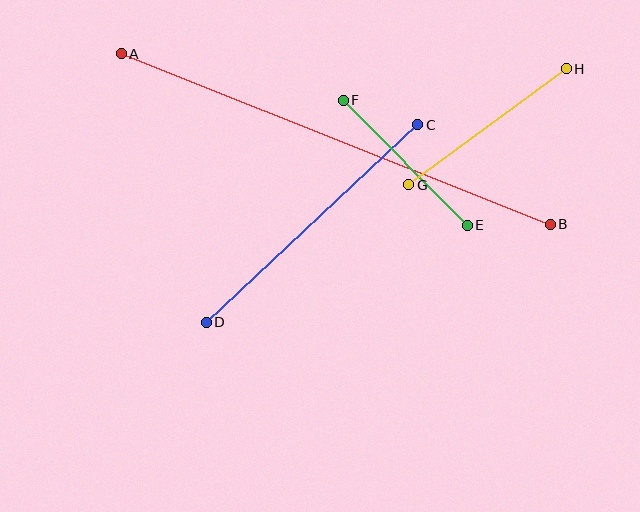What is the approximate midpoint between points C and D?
The midpoint is at approximately (312, 224) pixels.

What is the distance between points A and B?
The distance is approximately 462 pixels.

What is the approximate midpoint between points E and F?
The midpoint is at approximately (405, 163) pixels.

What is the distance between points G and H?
The distance is approximately 196 pixels.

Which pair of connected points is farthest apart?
Points A and B are farthest apart.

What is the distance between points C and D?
The distance is approximately 290 pixels.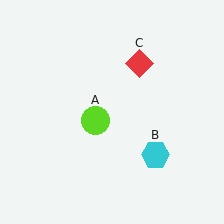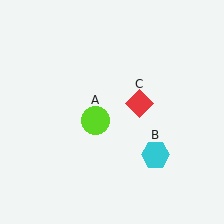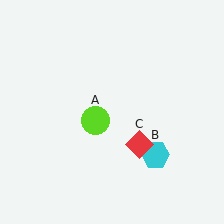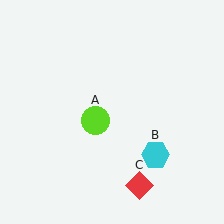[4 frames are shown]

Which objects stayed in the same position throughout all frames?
Lime circle (object A) and cyan hexagon (object B) remained stationary.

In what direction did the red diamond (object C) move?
The red diamond (object C) moved down.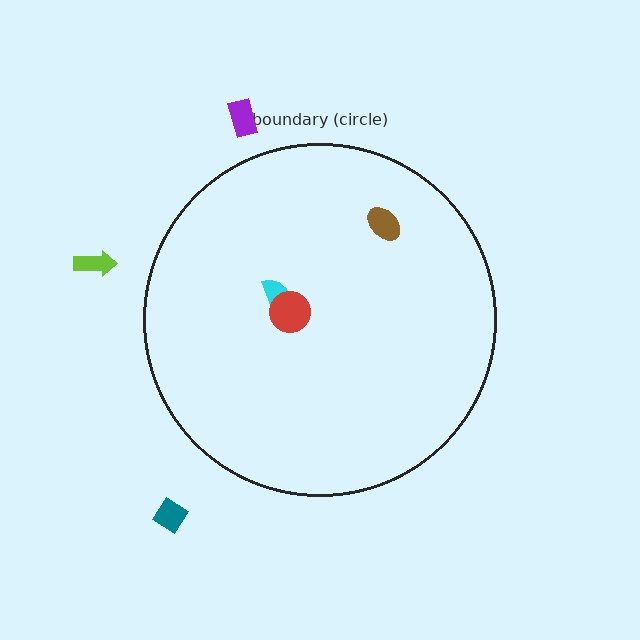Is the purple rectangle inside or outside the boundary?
Outside.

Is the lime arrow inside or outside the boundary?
Outside.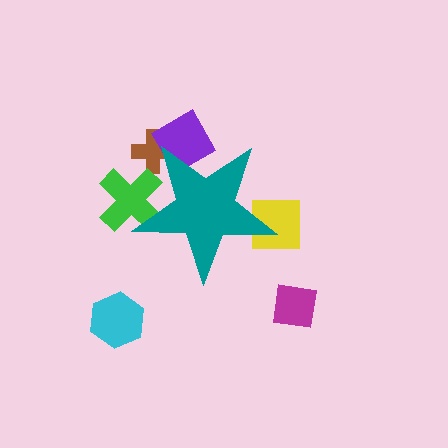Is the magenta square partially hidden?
No, the magenta square is fully visible.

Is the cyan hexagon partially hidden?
No, the cyan hexagon is fully visible.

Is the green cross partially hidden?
Yes, the green cross is partially hidden behind the teal star.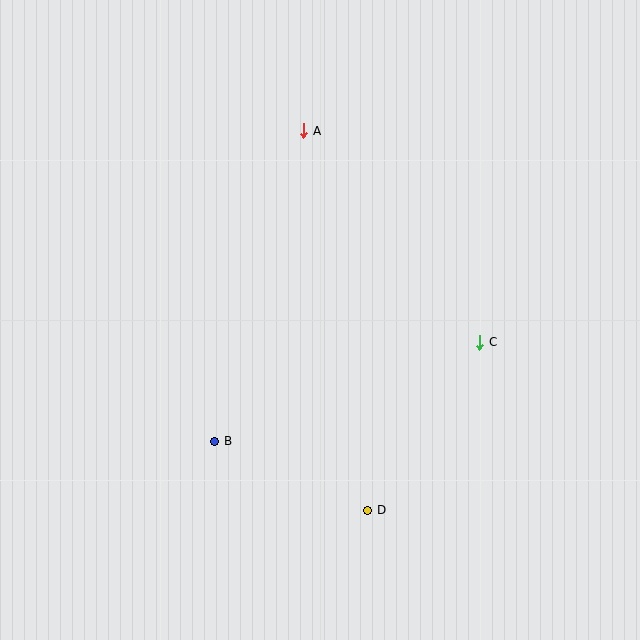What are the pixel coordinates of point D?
Point D is at (368, 510).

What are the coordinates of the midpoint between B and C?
The midpoint between B and C is at (347, 392).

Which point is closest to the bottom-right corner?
Point D is closest to the bottom-right corner.